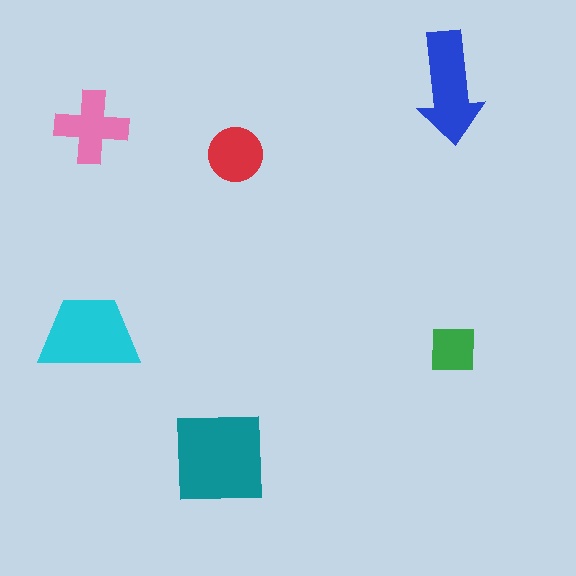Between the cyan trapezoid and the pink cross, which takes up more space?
The cyan trapezoid.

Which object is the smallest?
The green square.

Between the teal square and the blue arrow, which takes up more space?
The teal square.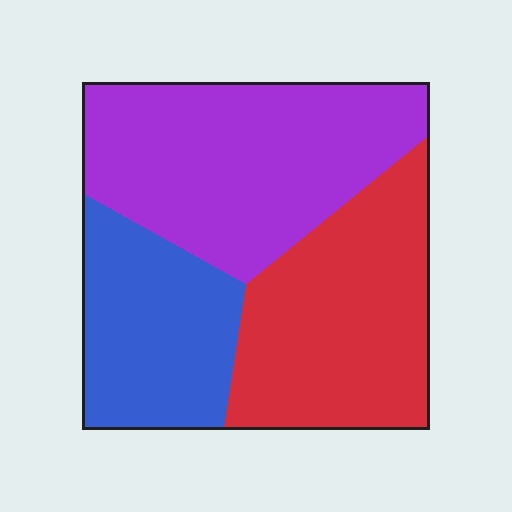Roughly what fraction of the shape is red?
Red takes up about one third (1/3) of the shape.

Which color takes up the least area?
Blue, at roughly 25%.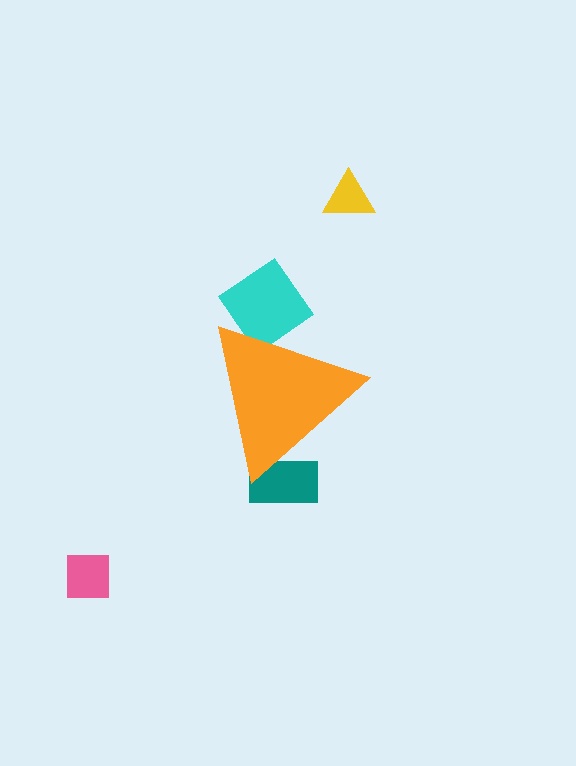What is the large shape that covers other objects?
An orange triangle.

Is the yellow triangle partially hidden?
No, the yellow triangle is fully visible.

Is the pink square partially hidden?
No, the pink square is fully visible.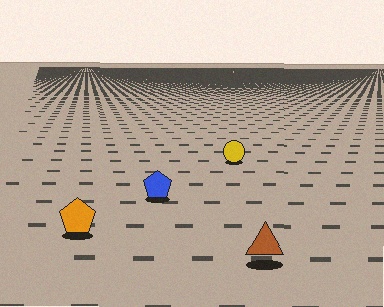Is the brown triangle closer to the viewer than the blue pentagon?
Yes. The brown triangle is closer — you can tell from the texture gradient: the ground texture is coarser near it.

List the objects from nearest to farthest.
From nearest to farthest: the brown triangle, the orange pentagon, the blue pentagon, the yellow circle.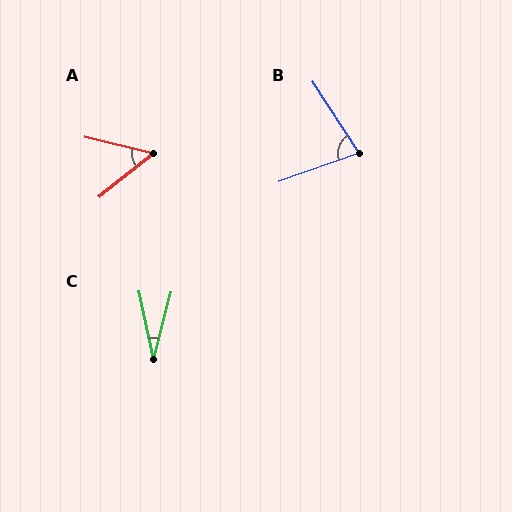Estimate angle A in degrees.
Approximately 52 degrees.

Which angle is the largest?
B, at approximately 77 degrees.